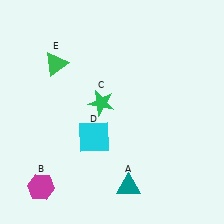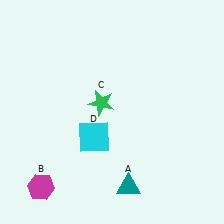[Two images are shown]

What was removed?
The green triangle (E) was removed in Image 2.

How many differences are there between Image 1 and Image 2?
There is 1 difference between the two images.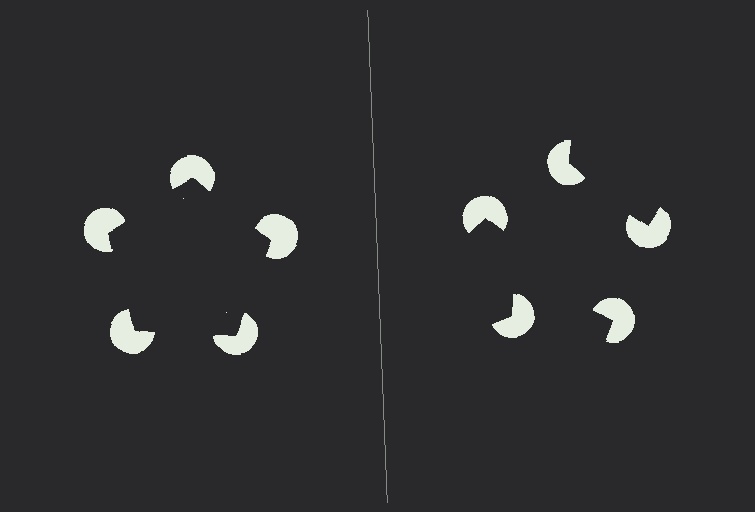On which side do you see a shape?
An illusory pentagon appears on the left side. On the right side the wedge cuts are rotated, so no coherent shape forms.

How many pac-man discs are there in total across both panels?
10 — 5 on each side.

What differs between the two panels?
The pac-man discs are positioned identically on both sides; only the wedge orientations differ. On the left they align to a pentagon; on the right they are misaligned.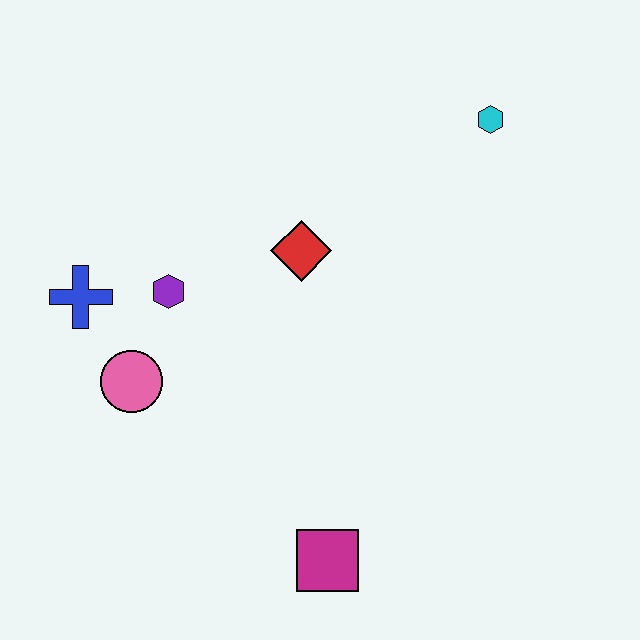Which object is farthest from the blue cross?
The cyan hexagon is farthest from the blue cross.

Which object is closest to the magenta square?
The pink circle is closest to the magenta square.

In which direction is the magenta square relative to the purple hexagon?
The magenta square is below the purple hexagon.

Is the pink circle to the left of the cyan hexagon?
Yes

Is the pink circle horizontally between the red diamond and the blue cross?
Yes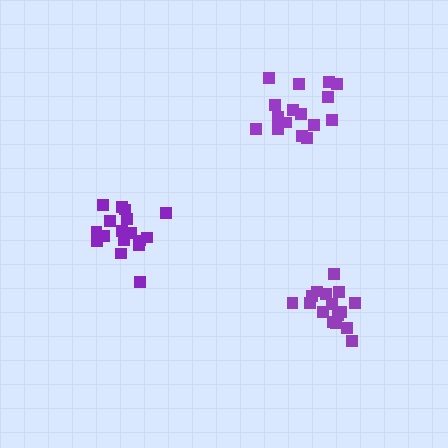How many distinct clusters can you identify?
There are 3 distinct clusters.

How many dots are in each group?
Group 1: 17 dots, Group 2: 16 dots, Group 3: 16 dots (49 total).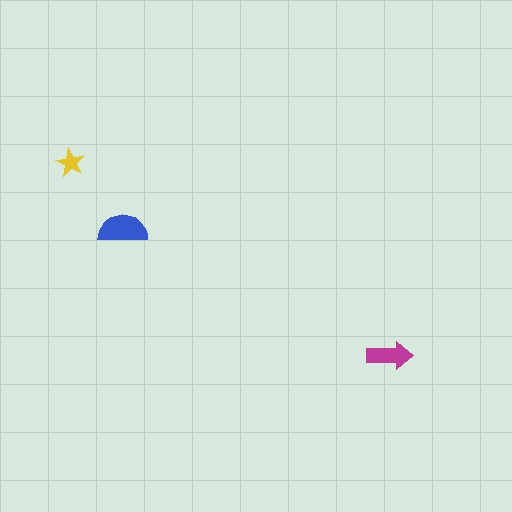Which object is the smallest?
The yellow star.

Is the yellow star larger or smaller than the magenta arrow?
Smaller.